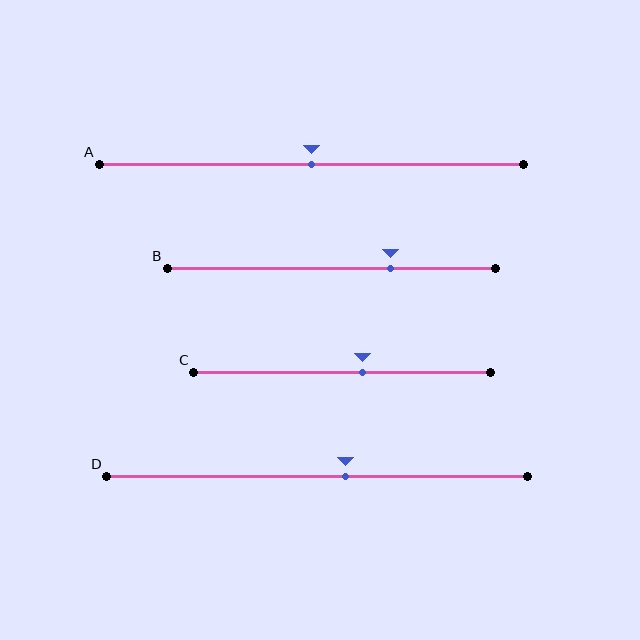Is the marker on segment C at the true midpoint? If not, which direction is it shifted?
No, the marker on segment C is shifted to the right by about 7% of the segment length.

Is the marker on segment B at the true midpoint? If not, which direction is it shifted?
No, the marker on segment B is shifted to the right by about 18% of the segment length.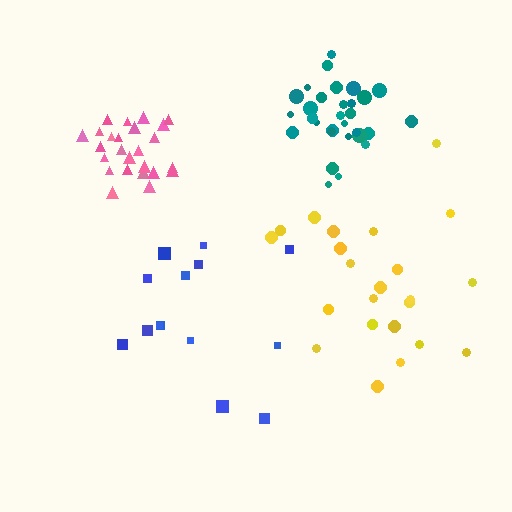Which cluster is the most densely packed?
Pink.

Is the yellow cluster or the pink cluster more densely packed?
Pink.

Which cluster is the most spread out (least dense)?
Blue.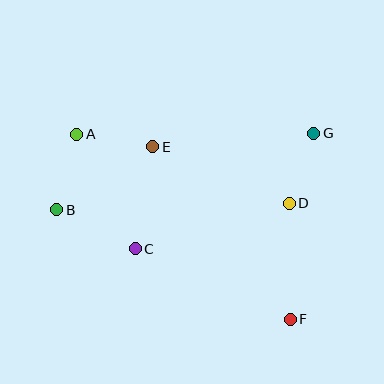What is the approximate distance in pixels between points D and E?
The distance between D and E is approximately 148 pixels.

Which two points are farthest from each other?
Points A and F are farthest from each other.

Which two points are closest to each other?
Points D and G are closest to each other.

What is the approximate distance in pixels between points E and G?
The distance between E and G is approximately 162 pixels.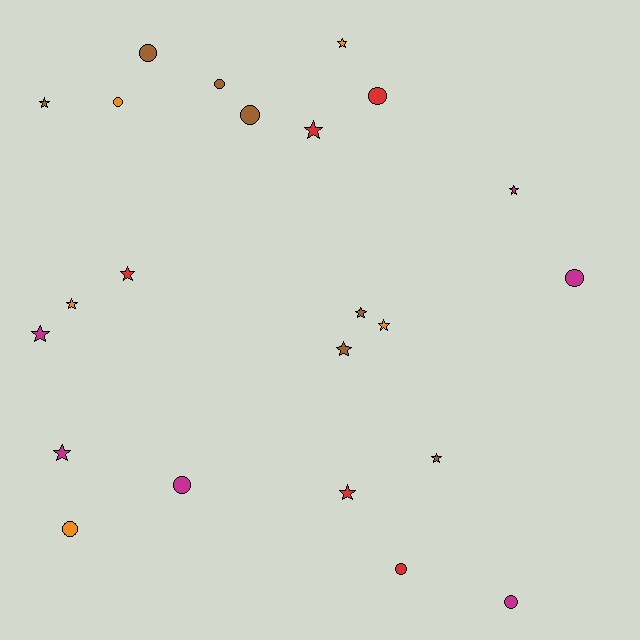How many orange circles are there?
There are 2 orange circles.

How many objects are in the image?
There are 23 objects.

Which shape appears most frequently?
Star, with 13 objects.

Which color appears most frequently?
Brown, with 7 objects.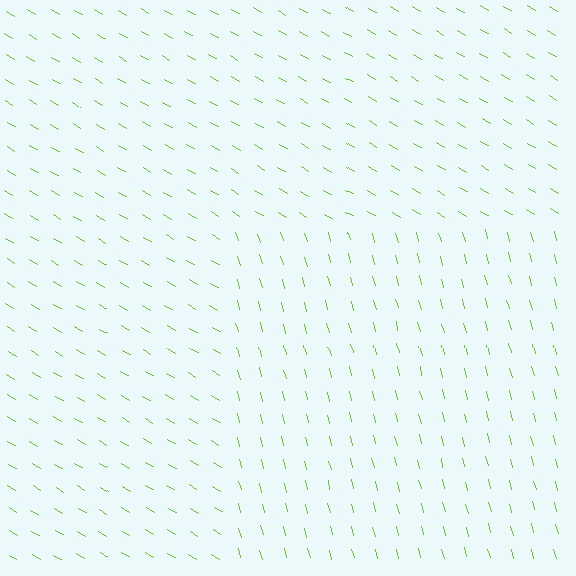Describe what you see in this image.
The image is filled with small lime line segments. A rectangle region in the image has lines oriented differently from the surrounding lines, creating a visible texture boundary.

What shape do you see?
I see a rectangle.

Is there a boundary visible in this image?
Yes, there is a texture boundary formed by a change in line orientation.